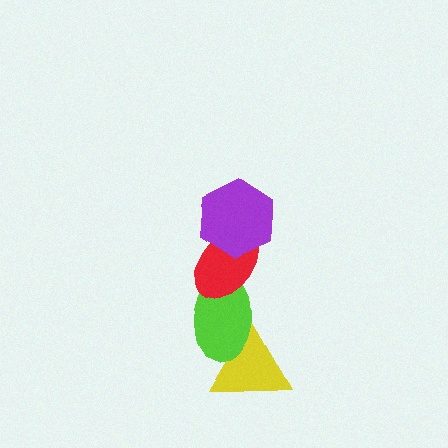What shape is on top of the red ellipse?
The purple hexagon is on top of the red ellipse.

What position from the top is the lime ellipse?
The lime ellipse is 3rd from the top.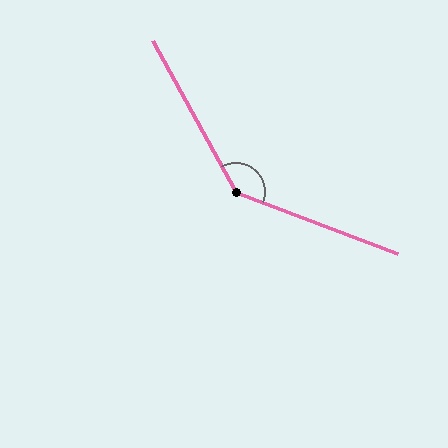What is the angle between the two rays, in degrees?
Approximately 140 degrees.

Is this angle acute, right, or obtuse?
It is obtuse.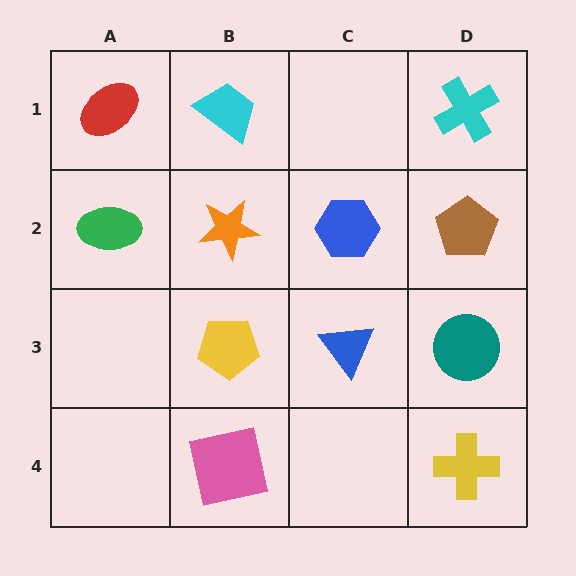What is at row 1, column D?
A cyan cross.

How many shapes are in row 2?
4 shapes.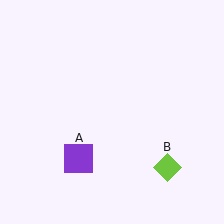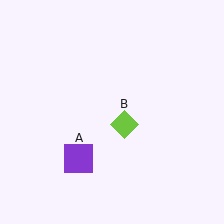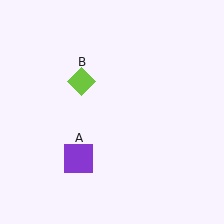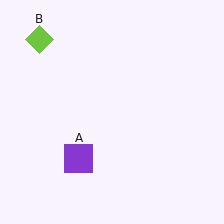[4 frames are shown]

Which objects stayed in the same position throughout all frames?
Purple square (object A) remained stationary.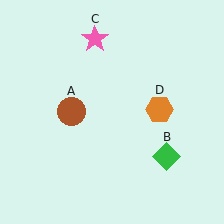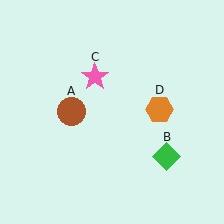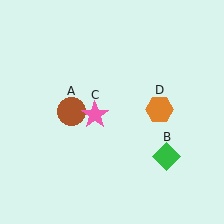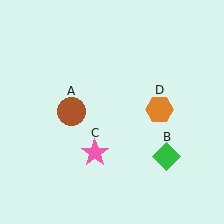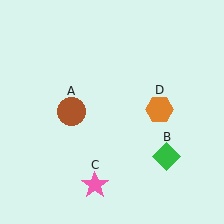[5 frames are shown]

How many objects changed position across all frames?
1 object changed position: pink star (object C).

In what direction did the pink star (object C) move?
The pink star (object C) moved down.